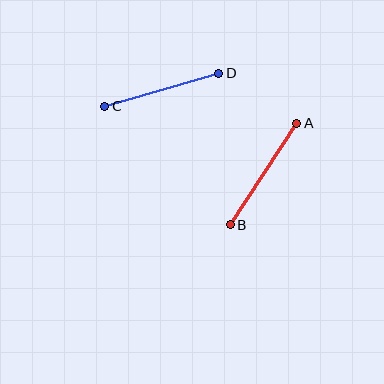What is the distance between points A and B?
The distance is approximately 121 pixels.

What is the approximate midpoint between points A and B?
The midpoint is at approximately (263, 174) pixels.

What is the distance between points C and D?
The distance is approximately 119 pixels.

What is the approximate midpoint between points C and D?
The midpoint is at approximately (162, 90) pixels.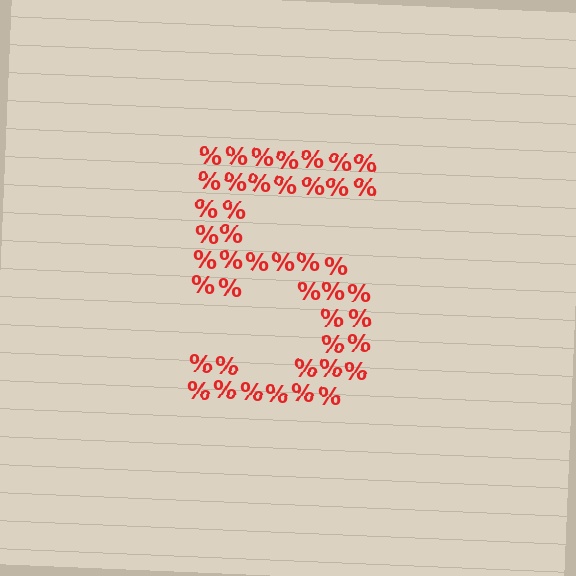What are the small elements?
The small elements are percent signs.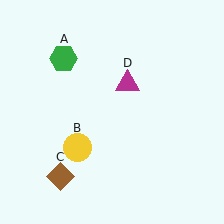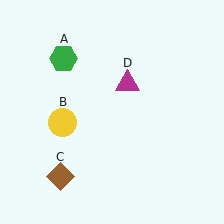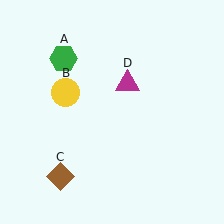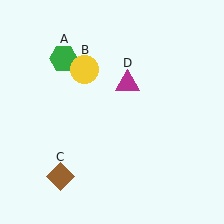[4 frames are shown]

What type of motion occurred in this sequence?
The yellow circle (object B) rotated clockwise around the center of the scene.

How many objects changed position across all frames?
1 object changed position: yellow circle (object B).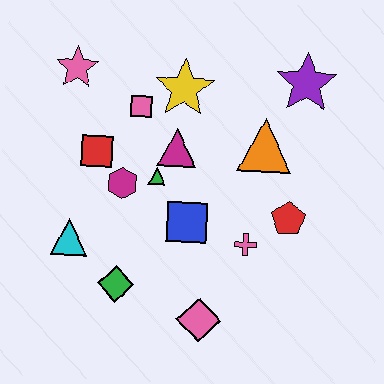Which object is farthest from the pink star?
The pink diamond is farthest from the pink star.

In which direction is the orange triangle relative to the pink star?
The orange triangle is to the right of the pink star.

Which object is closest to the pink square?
The yellow star is closest to the pink square.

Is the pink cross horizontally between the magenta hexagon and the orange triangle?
Yes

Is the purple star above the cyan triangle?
Yes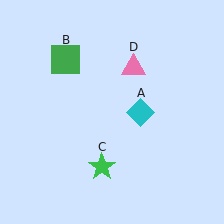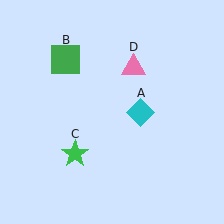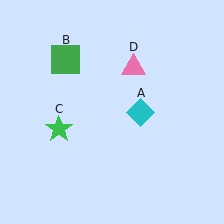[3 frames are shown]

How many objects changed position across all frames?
1 object changed position: green star (object C).